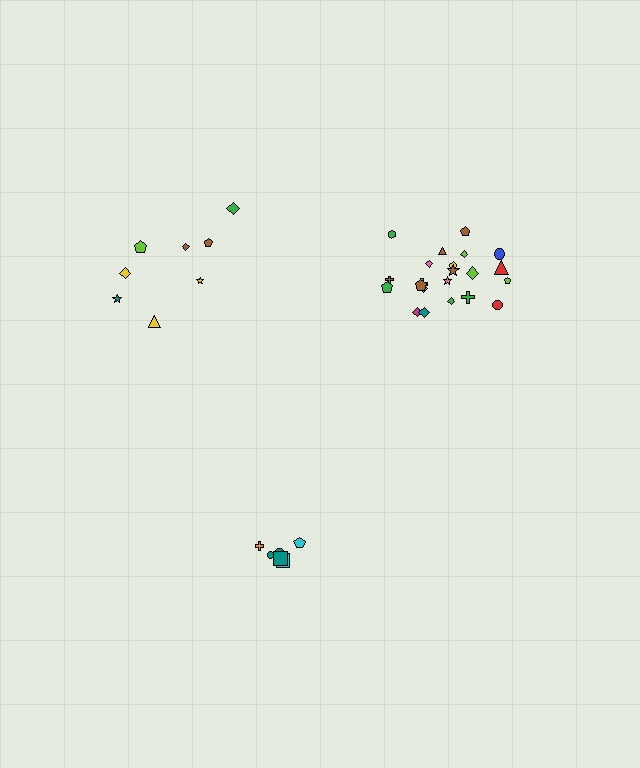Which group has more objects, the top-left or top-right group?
The top-right group.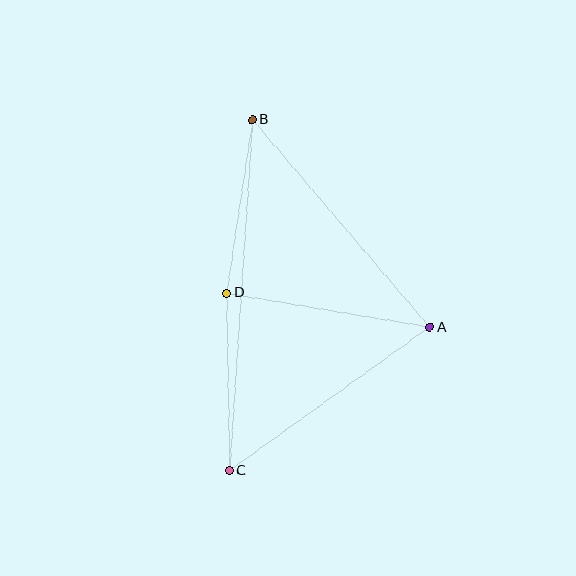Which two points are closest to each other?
Points B and D are closest to each other.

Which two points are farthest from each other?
Points B and C are farthest from each other.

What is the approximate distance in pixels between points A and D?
The distance between A and D is approximately 206 pixels.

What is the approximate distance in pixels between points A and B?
The distance between A and B is approximately 273 pixels.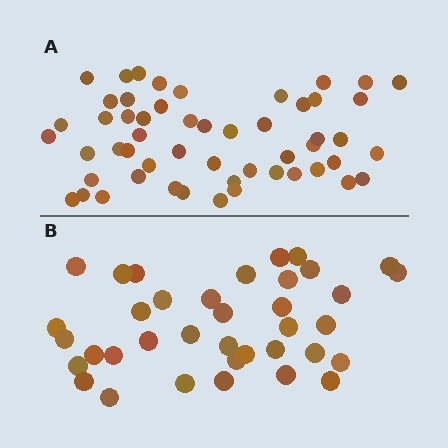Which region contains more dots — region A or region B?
Region A (the top region) has more dots.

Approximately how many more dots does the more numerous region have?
Region A has approximately 15 more dots than region B.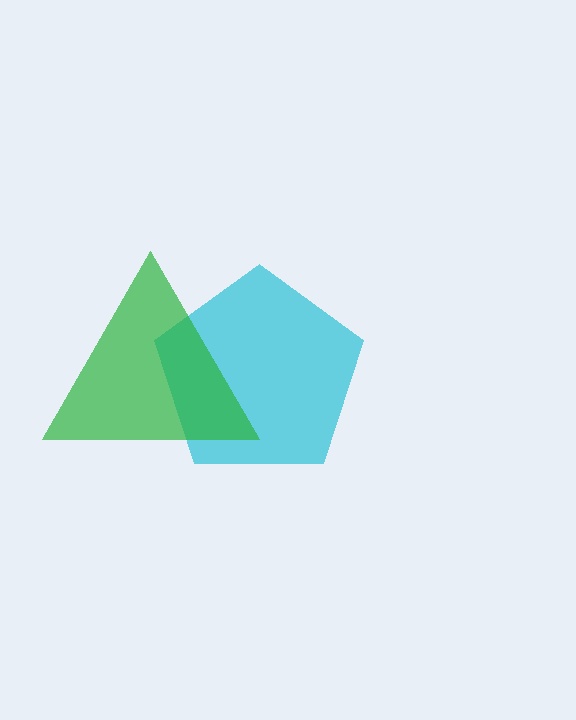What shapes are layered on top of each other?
The layered shapes are: a cyan pentagon, a green triangle.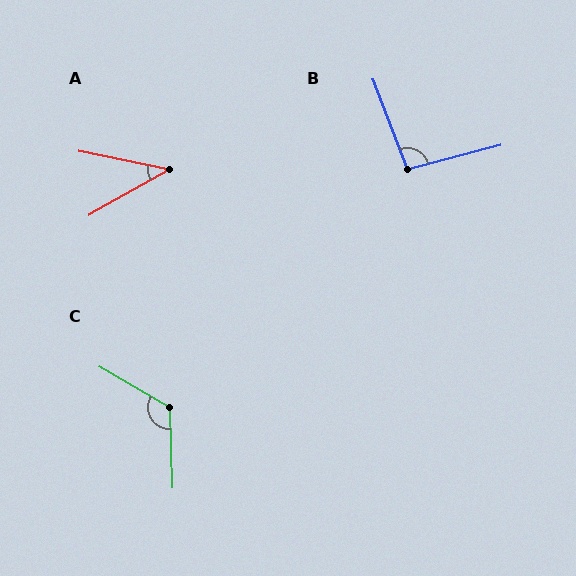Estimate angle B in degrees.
Approximately 96 degrees.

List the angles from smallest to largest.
A (41°), B (96°), C (122°).